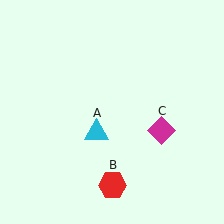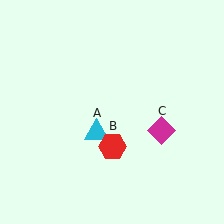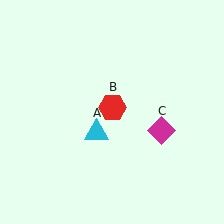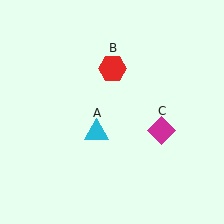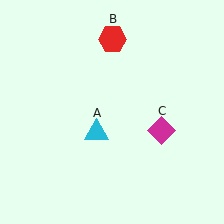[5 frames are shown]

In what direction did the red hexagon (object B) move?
The red hexagon (object B) moved up.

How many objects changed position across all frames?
1 object changed position: red hexagon (object B).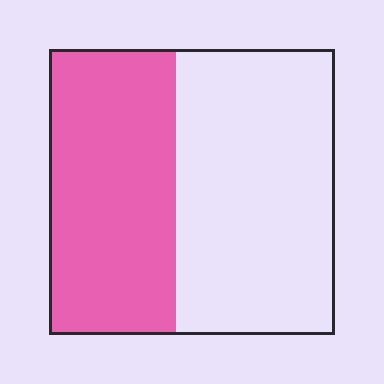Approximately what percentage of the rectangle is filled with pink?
Approximately 45%.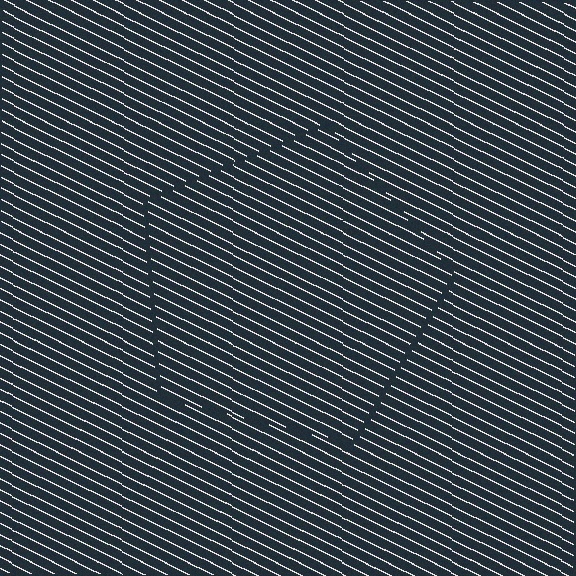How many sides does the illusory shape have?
5 sides — the line-ends trace a pentagon.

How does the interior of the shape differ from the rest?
The interior of the shape contains the same grating, shifted by half a period — the contour is defined by the phase discontinuity where line-ends from the inner and outer gratings abut.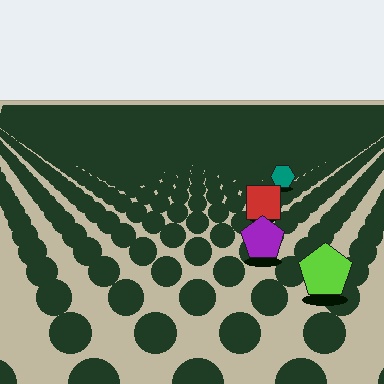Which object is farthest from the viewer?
The teal hexagon is farthest from the viewer. It appears smaller and the ground texture around it is denser.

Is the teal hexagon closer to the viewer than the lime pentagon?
No. The lime pentagon is closer — you can tell from the texture gradient: the ground texture is coarser near it.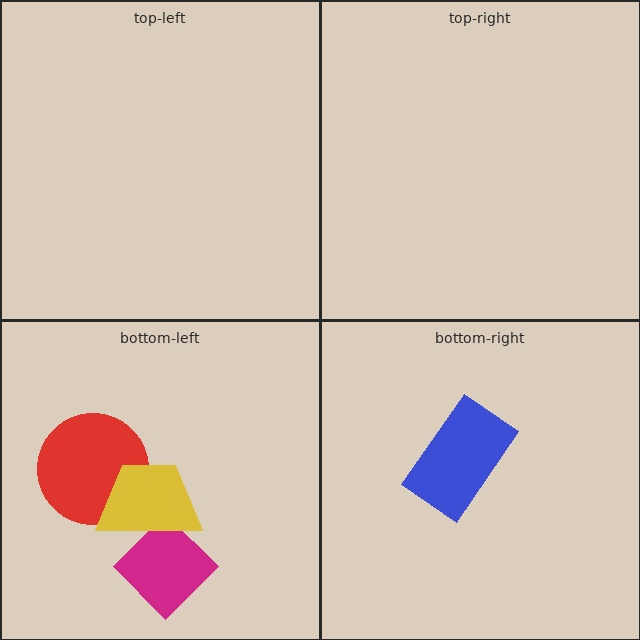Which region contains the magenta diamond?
The bottom-left region.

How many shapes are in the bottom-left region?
3.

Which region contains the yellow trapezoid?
The bottom-left region.